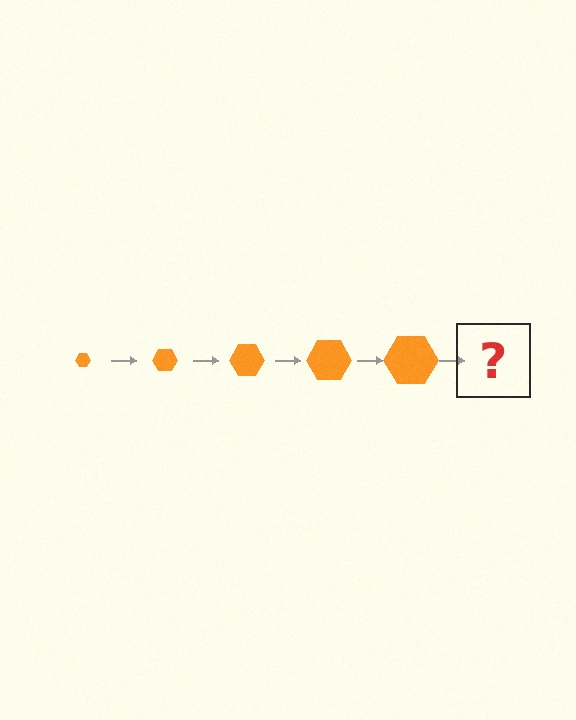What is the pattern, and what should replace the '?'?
The pattern is that the hexagon gets progressively larger each step. The '?' should be an orange hexagon, larger than the previous one.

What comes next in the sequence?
The next element should be an orange hexagon, larger than the previous one.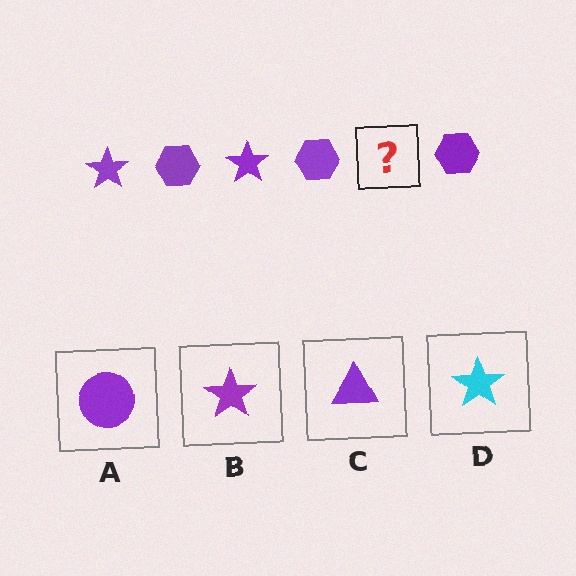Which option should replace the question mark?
Option B.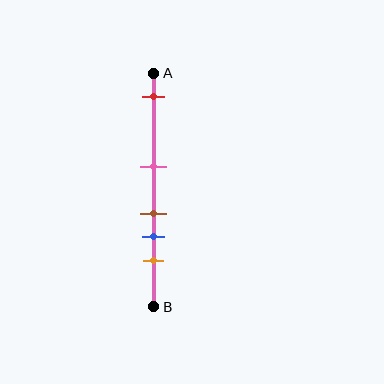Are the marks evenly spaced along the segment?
No, the marks are not evenly spaced.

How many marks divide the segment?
There are 5 marks dividing the segment.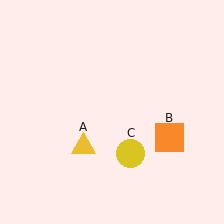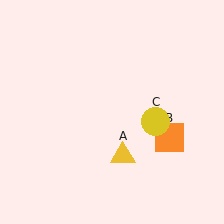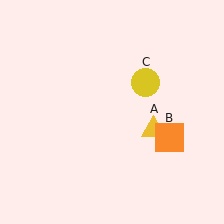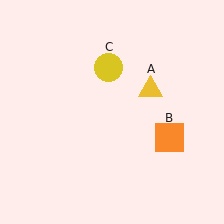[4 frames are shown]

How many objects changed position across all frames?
2 objects changed position: yellow triangle (object A), yellow circle (object C).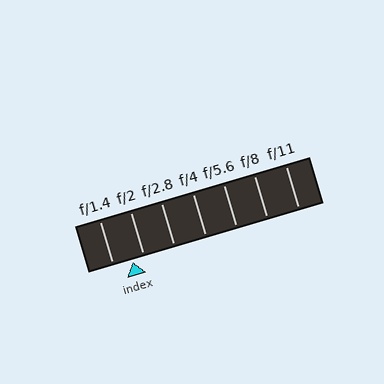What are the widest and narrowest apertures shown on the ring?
The widest aperture shown is f/1.4 and the narrowest is f/11.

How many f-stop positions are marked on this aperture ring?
There are 7 f-stop positions marked.